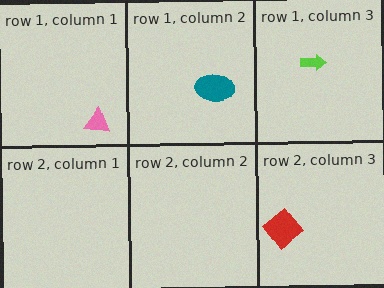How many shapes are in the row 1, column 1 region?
1.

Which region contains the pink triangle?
The row 1, column 1 region.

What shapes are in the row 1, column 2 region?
The teal ellipse.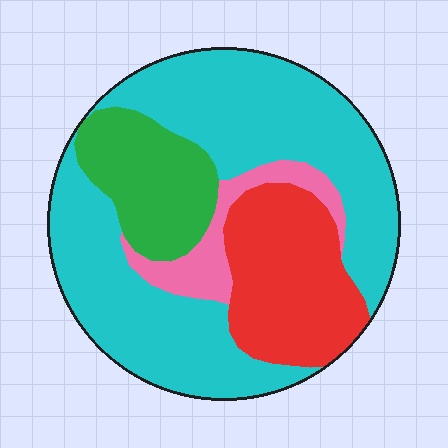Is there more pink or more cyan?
Cyan.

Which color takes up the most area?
Cyan, at roughly 55%.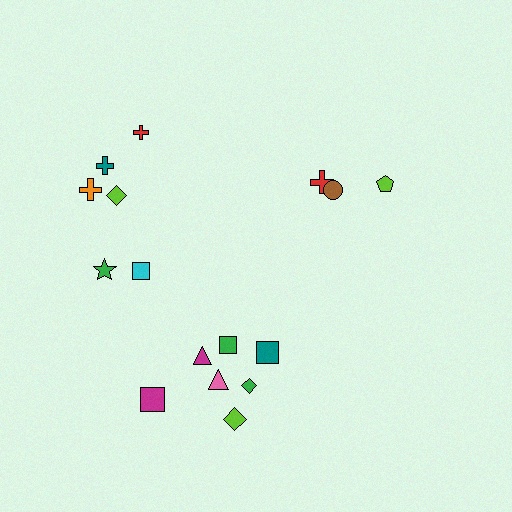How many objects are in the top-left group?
There are 6 objects.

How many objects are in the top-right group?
There are 3 objects.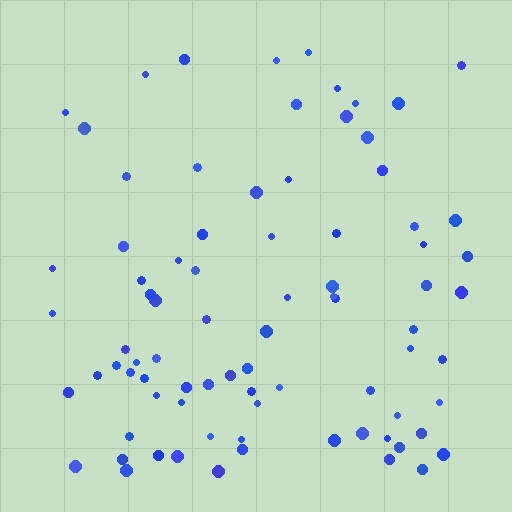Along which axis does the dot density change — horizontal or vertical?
Vertical.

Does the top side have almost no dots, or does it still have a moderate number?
Still a moderate number, just noticeably fewer than the bottom.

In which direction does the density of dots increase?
From top to bottom, with the bottom side densest.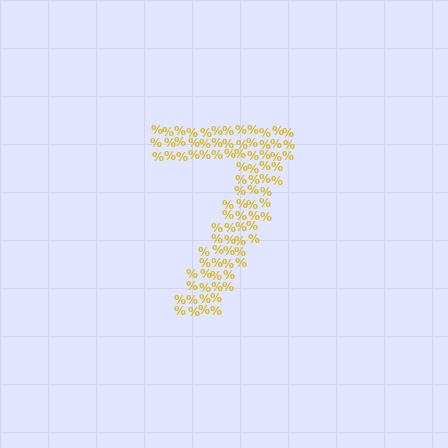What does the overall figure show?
The overall figure shows the digit 7.